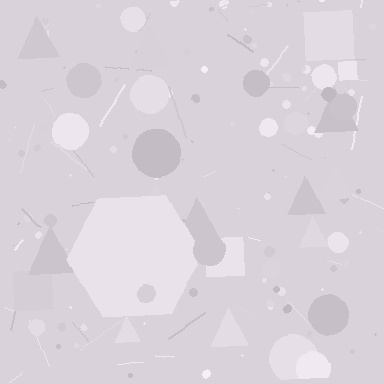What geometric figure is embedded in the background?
A hexagon is embedded in the background.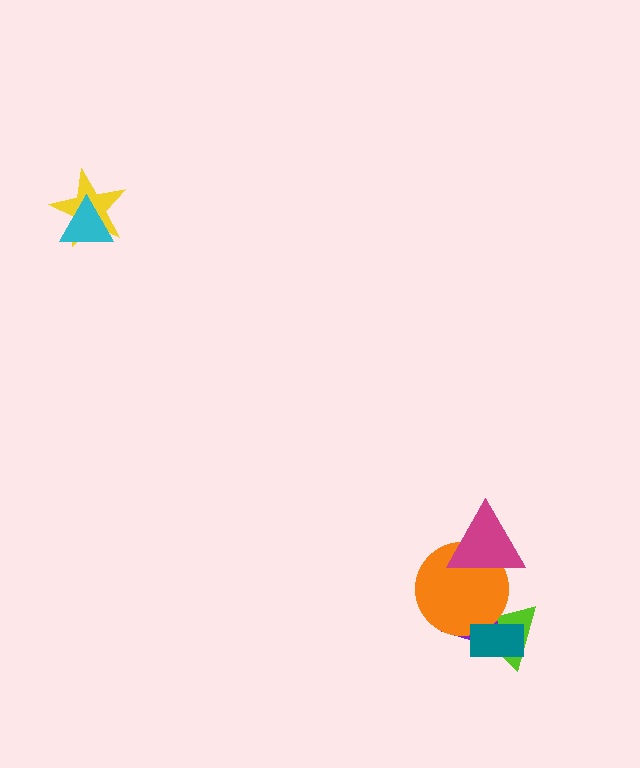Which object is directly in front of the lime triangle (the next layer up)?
The purple triangle is directly in front of the lime triangle.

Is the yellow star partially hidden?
Yes, it is partially covered by another shape.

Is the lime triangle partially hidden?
Yes, it is partially covered by another shape.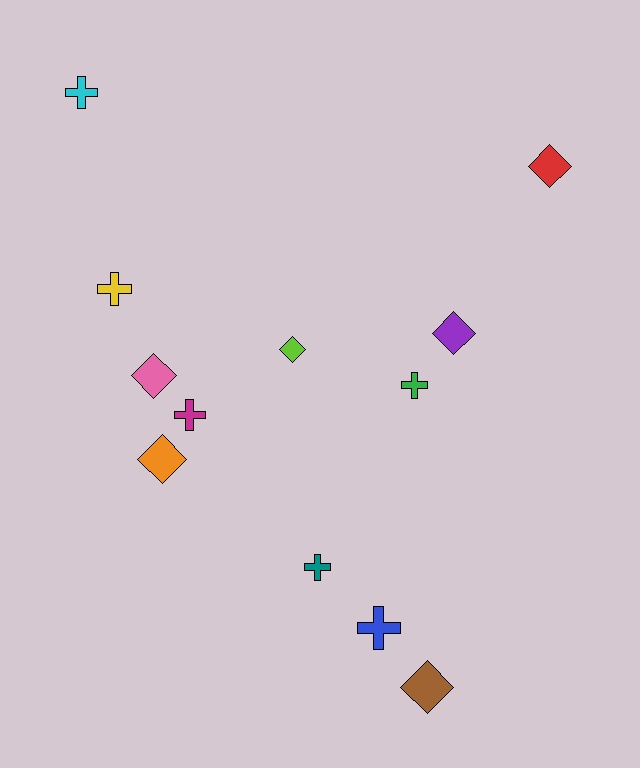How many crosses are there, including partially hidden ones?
There are 6 crosses.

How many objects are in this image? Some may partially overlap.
There are 12 objects.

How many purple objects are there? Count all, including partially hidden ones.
There is 1 purple object.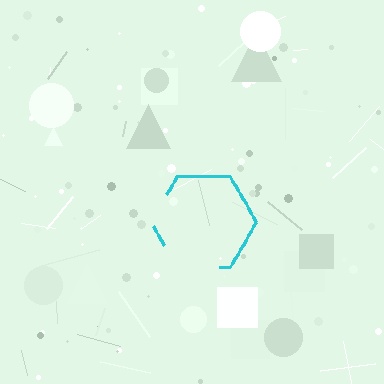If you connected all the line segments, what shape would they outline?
They would outline a hexagon.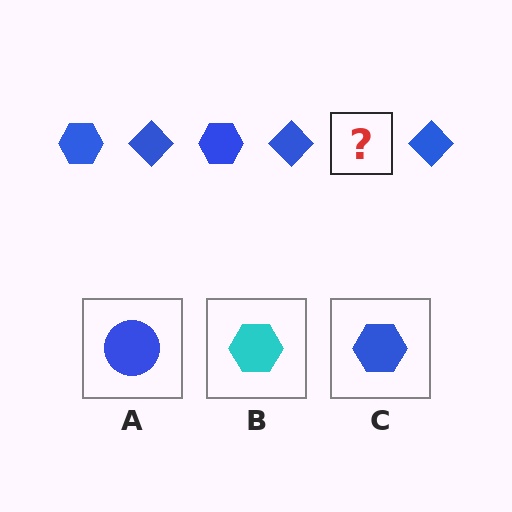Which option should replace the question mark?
Option C.